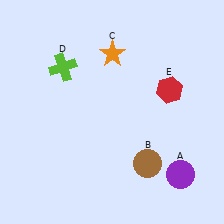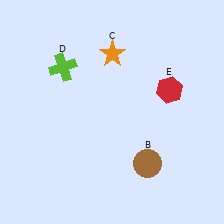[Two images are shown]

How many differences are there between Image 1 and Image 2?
There is 1 difference between the two images.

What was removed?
The purple circle (A) was removed in Image 2.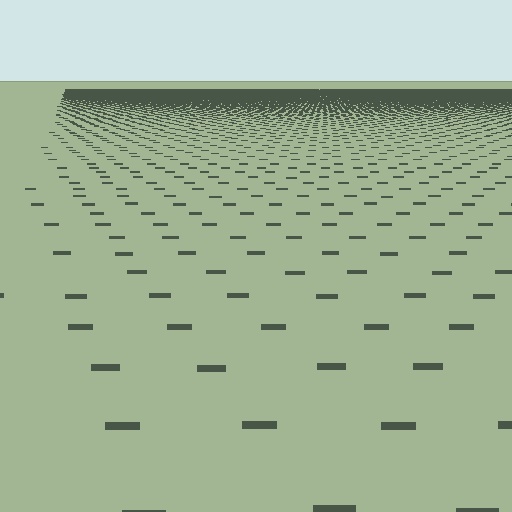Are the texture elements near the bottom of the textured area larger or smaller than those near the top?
Larger. Near the bottom, elements are closer to the viewer and appear at a bigger on-screen size.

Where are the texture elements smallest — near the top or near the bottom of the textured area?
Near the top.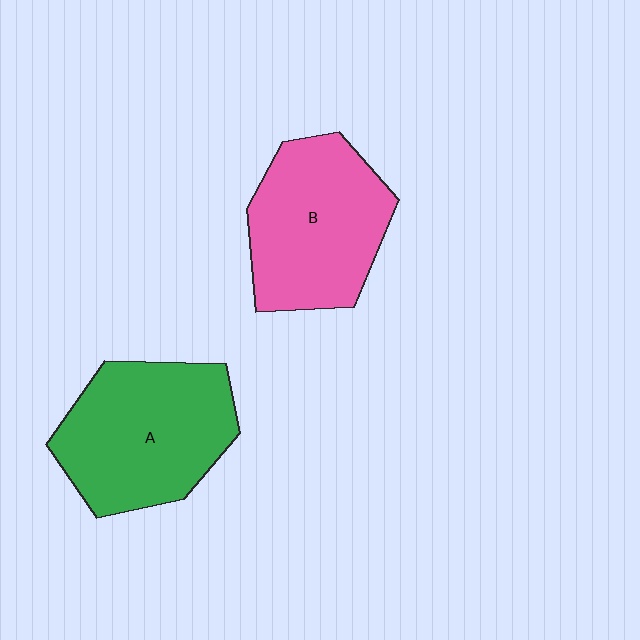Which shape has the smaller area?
Shape B (pink).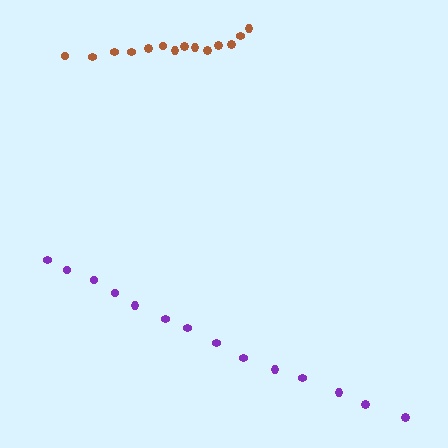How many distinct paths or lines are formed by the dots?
There are 2 distinct paths.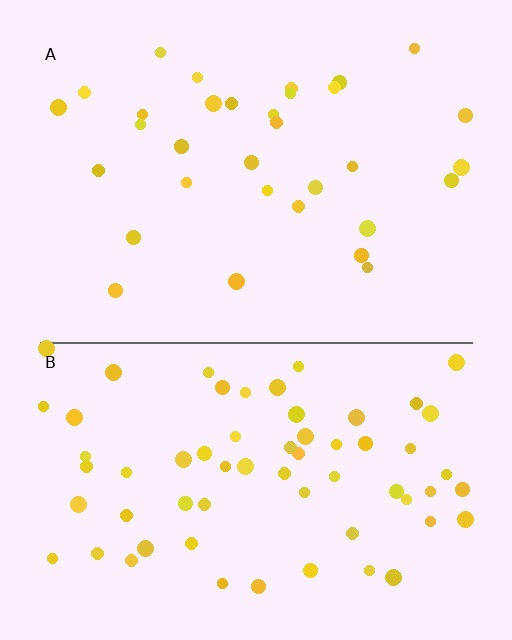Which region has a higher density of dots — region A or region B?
B (the bottom).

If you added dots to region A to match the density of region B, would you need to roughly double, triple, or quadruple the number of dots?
Approximately double.